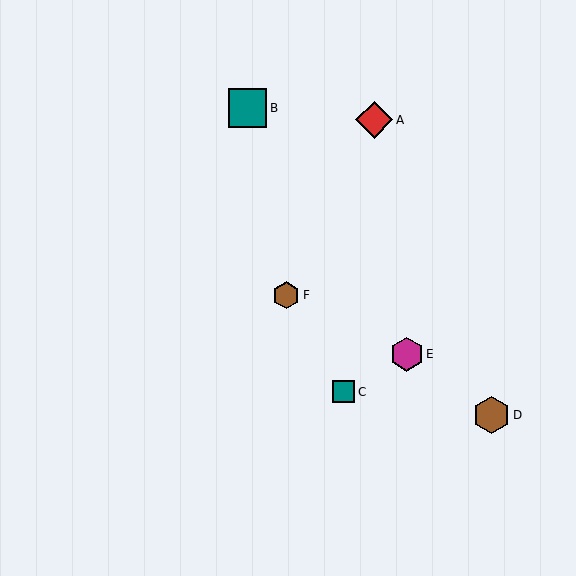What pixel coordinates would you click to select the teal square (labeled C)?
Click at (344, 392) to select the teal square C.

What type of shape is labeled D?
Shape D is a brown hexagon.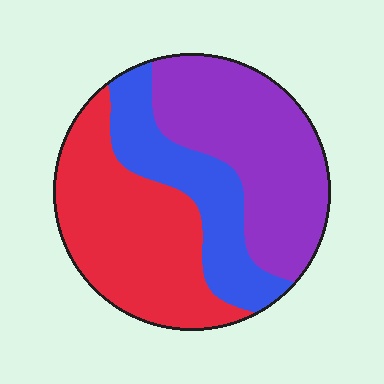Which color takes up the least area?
Blue, at roughly 25%.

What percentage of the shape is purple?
Purple takes up about three eighths (3/8) of the shape.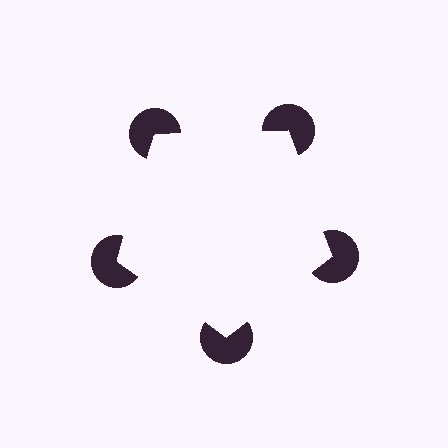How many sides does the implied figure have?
5 sides.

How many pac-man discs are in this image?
There are 5 — one at each vertex of the illusory pentagon.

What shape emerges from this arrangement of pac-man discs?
An illusory pentagon — its edges are inferred from the aligned wedge cuts in the pac-man discs, not physically drawn.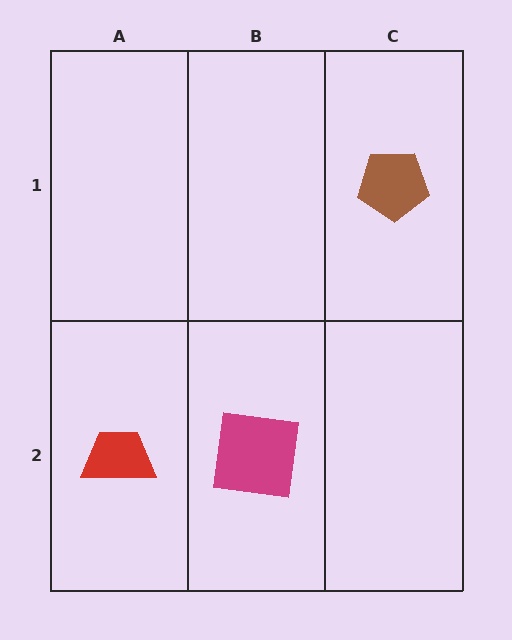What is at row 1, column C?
A brown pentagon.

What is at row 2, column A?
A red trapezoid.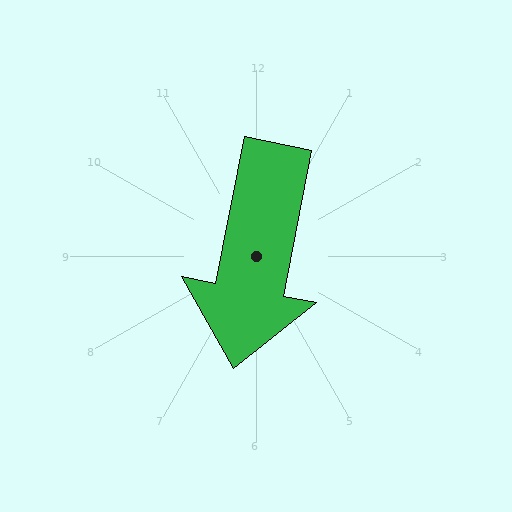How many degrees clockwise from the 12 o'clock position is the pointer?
Approximately 191 degrees.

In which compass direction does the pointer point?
South.